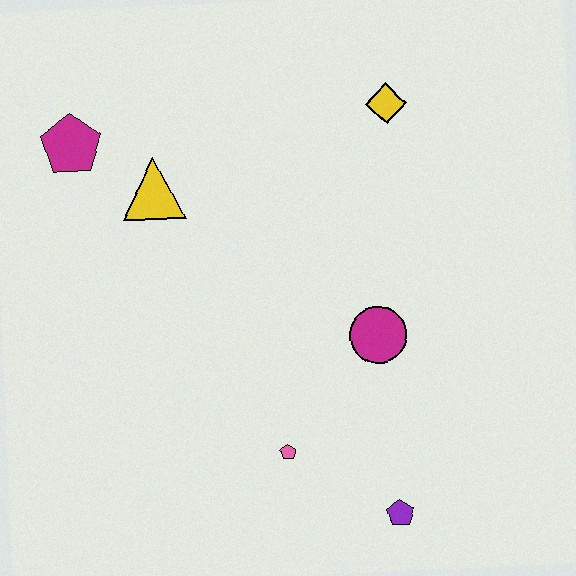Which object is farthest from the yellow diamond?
The purple pentagon is farthest from the yellow diamond.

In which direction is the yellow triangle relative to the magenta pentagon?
The yellow triangle is to the right of the magenta pentagon.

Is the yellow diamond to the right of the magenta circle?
Yes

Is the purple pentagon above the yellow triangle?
No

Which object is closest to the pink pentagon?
The purple pentagon is closest to the pink pentagon.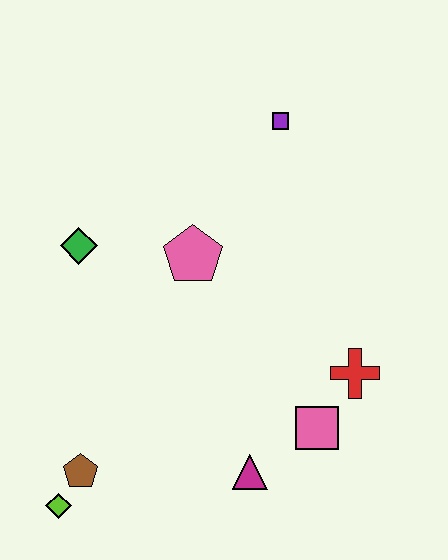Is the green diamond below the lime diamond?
No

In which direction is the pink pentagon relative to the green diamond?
The pink pentagon is to the right of the green diamond.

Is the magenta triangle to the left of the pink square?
Yes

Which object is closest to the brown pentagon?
The lime diamond is closest to the brown pentagon.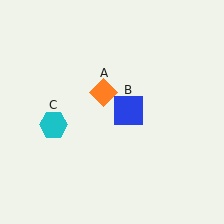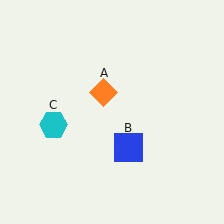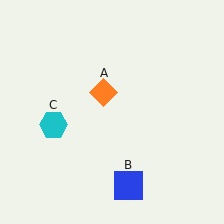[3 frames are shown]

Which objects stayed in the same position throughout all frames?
Orange diamond (object A) and cyan hexagon (object C) remained stationary.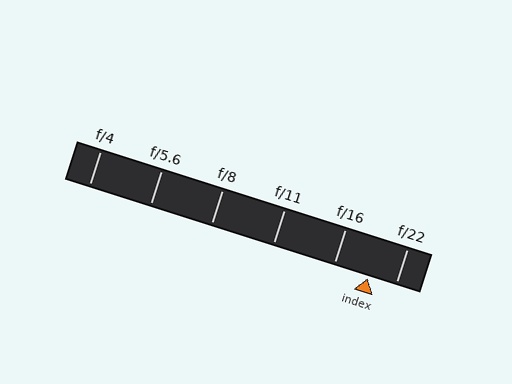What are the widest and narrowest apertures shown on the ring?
The widest aperture shown is f/4 and the narrowest is f/22.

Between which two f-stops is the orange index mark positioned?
The index mark is between f/16 and f/22.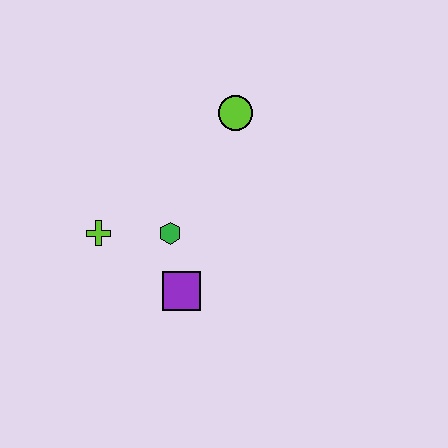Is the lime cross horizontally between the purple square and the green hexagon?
No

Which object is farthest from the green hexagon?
The lime circle is farthest from the green hexagon.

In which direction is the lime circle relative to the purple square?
The lime circle is above the purple square.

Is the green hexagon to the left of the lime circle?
Yes